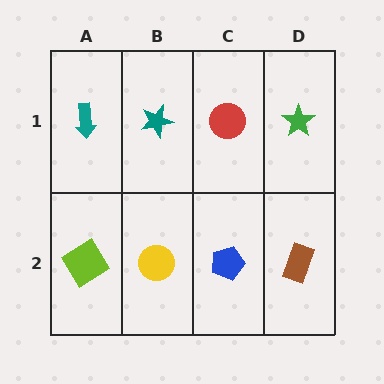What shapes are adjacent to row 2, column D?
A green star (row 1, column D), a blue pentagon (row 2, column C).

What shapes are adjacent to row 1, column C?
A blue pentagon (row 2, column C), a teal star (row 1, column B), a green star (row 1, column D).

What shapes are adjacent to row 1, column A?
A lime diamond (row 2, column A), a teal star (row 1, column B).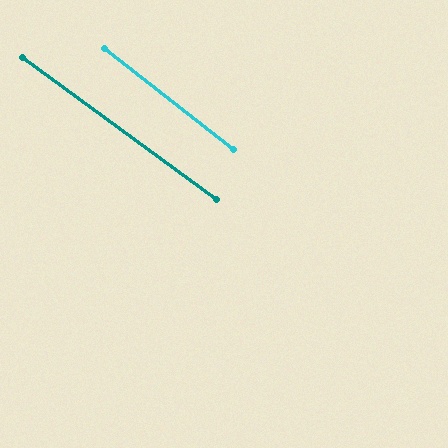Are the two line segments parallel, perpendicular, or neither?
Parallel — their directions differ by only 1.6°.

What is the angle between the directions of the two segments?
Approximately 2 degrees.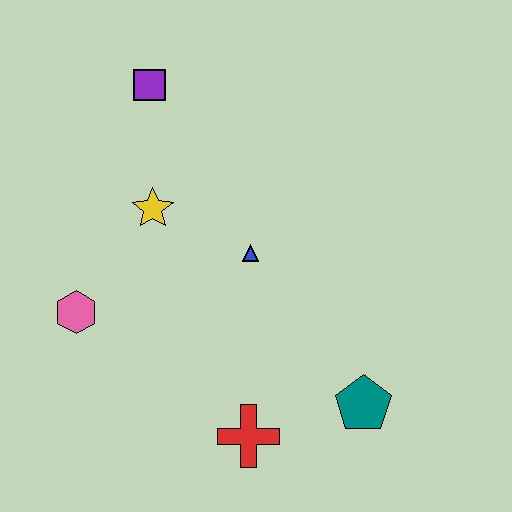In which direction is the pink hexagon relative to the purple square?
The pink hexagon is below the purple square.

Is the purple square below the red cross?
No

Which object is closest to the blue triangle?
The yellow star is closest to the blue triangle.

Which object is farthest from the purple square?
The teal pentagon is farthest from the purple square.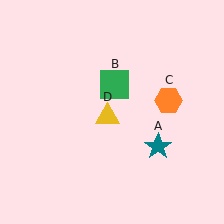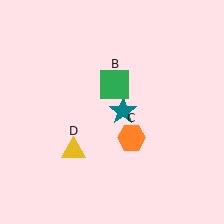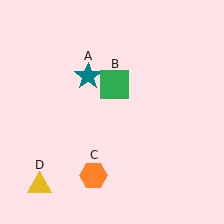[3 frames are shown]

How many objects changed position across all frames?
3 objects changed position: teal star (object A), orange hexagon (object C), yellow triangle (object D).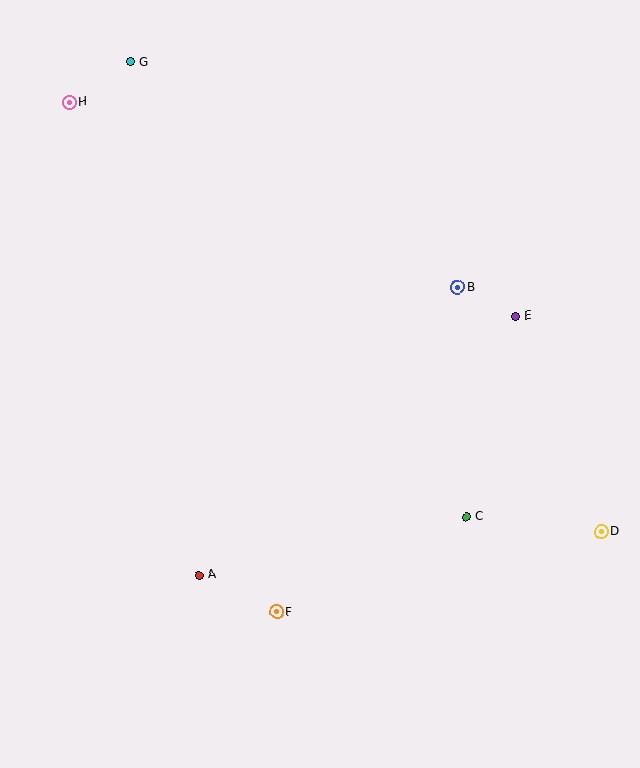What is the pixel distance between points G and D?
The distance between G and D is 665 pixels.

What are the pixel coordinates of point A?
Point A is at (199, 575).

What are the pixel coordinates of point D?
Point D is at (601, 532).